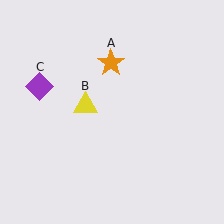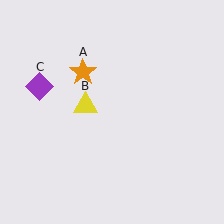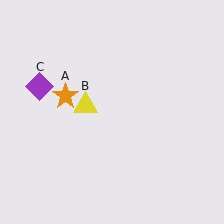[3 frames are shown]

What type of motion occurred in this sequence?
The orange star (object A) rotated counterclockwise around the center of the scene.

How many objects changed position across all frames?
1 object changed position: orange star (object A).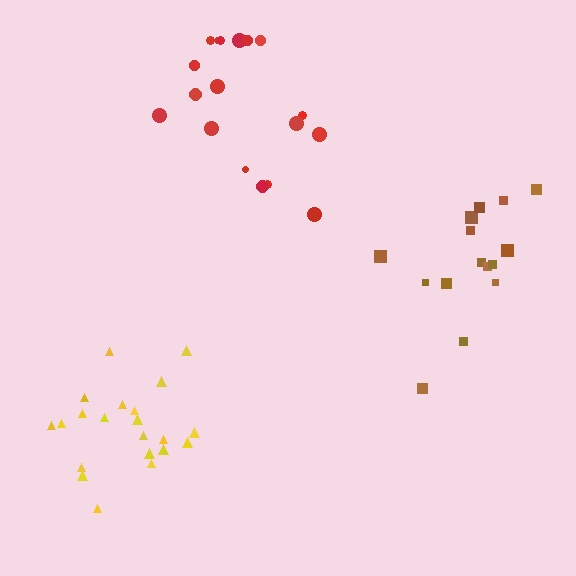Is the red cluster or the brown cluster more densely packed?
Brown.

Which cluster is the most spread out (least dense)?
Red.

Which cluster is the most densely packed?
Yellow.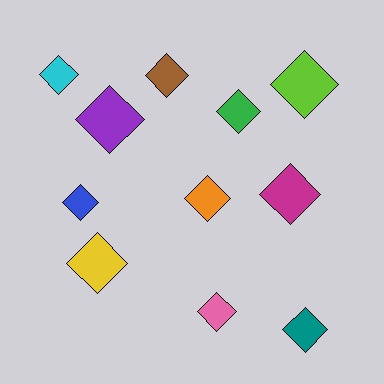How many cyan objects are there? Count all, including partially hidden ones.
There is 1 cyan object.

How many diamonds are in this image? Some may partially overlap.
There are 11 diamonds.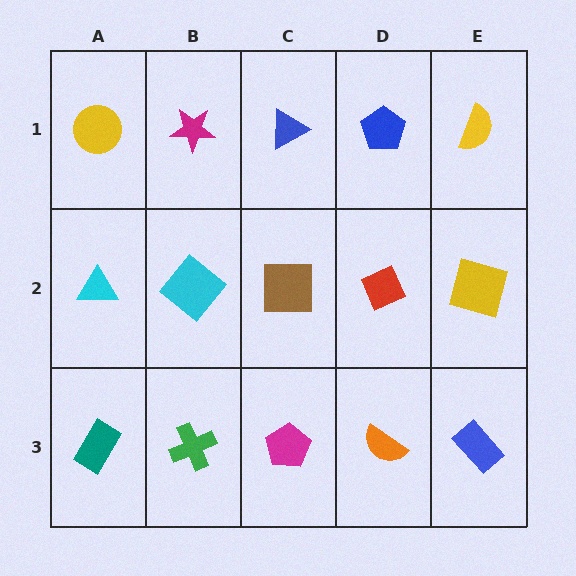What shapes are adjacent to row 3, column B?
A cyan diamond (row 2, column B), a teal rectangle (row 3, column A), a magenta pentagon (row 3, column C).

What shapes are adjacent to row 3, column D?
A red diamond (row 2, column D), a magenta pentagon (row 3, column C), a blue rectangle (row 3, column E).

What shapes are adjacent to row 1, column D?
A red diamond (row 2, column D), a blue triangle (row 1, column C), a yellow semicircle (row 1, column E).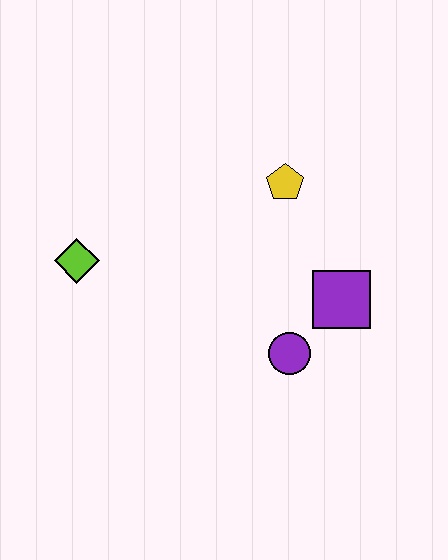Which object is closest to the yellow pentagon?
The purple square is closest to the yellow pentagon.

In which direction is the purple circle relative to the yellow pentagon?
The purple circle is below the yellow pentagon.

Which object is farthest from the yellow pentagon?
The lime diamond is farthest from the yellow pentagon.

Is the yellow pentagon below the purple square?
No